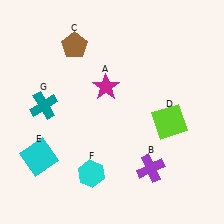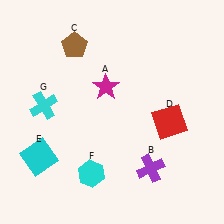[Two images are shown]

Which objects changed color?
D changed from lime to red. G changed from teal to cyan.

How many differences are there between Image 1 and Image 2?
There are 2 differences between the two images.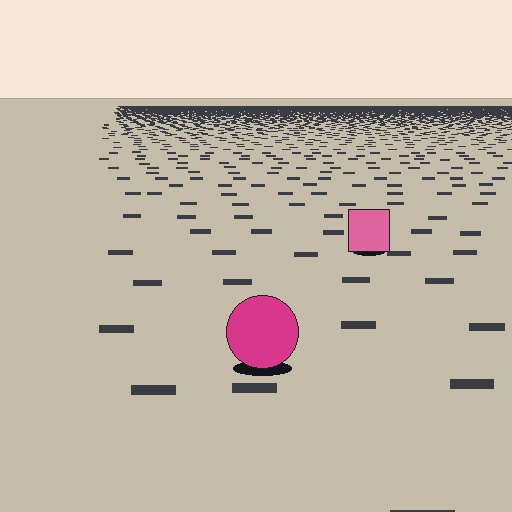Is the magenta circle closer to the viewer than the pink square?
Yes. The magenta circle is closer — you can tell from the texture gradient: the ground texture is coarser near it.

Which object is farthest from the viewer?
The pink square is farthest from the viewer. It appears smaller and the ground texture around it is denser.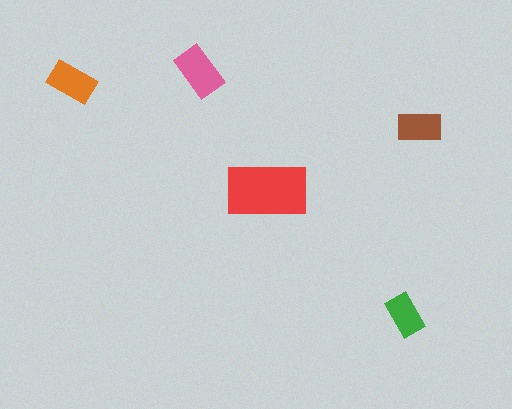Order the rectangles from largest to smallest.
the red one, the pink one, the orange one, the brown one, the green one.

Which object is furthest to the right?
The brown rectangle is rightmost.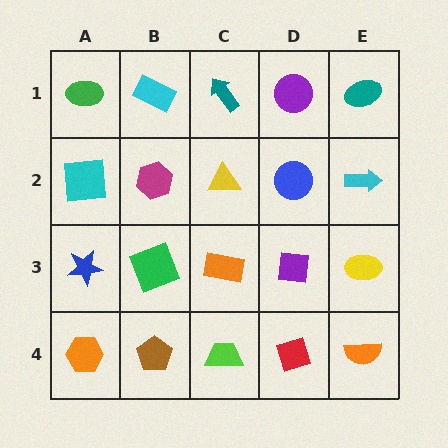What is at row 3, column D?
A purple square.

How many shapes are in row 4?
5 shapes.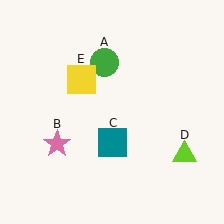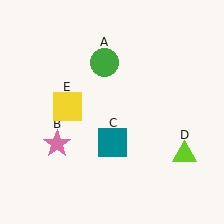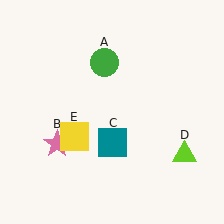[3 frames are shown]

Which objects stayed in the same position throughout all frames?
Green circle (object A) and pink star (object B) and teal square (object C) and lime triangle (object D) remained stationary.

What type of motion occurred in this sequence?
The yellow square (object E) rotated counterclockwise around the center of the scene.